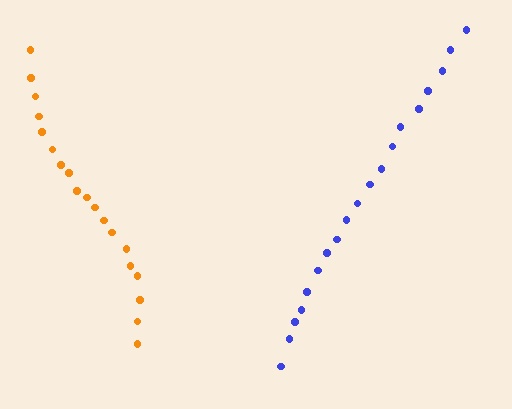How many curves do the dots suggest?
There are 2 distinct paths.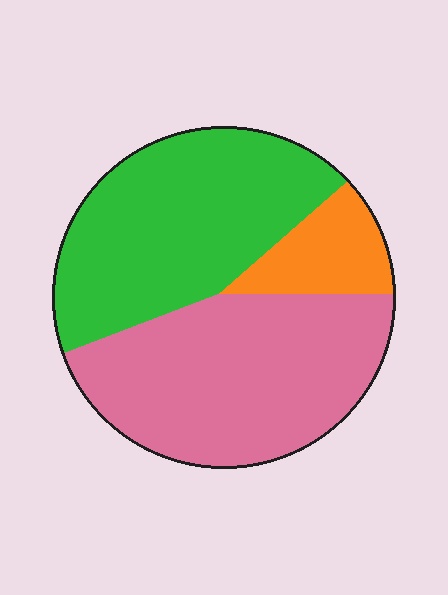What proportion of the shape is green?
Green takes up about two fifths (2/5) of the shape.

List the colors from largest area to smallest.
From largest to smallest: pink, green, orange.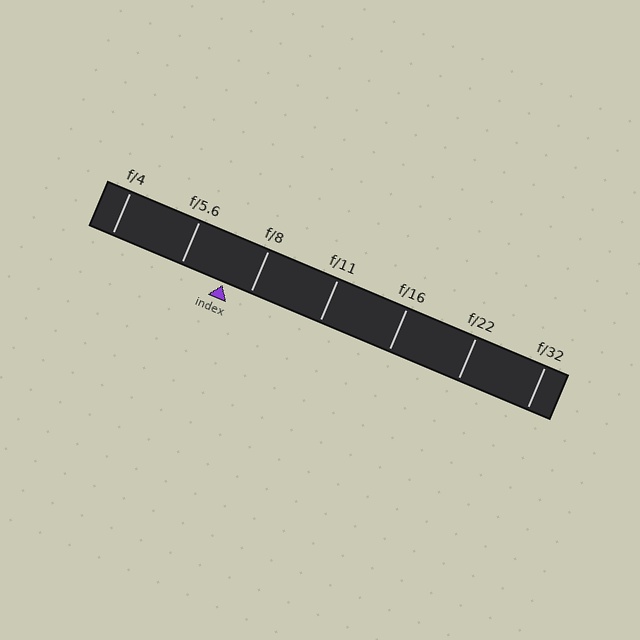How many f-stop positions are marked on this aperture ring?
There are 7 f-stop positions marked.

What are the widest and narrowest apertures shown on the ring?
The widest aperture shown is f/4 and the narrowest is f/32.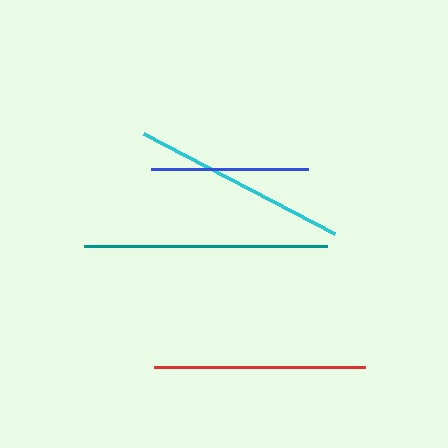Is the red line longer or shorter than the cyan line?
The cyan line is longer than the red line.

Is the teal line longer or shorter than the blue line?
The teal line is longer than the blue line.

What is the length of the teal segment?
The teal segment is approximately 243 pixels long.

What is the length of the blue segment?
The blue segment is approximately 158 pixels long.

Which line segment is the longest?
The teal line is the longest at approximately 243 pixels.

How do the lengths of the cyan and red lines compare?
The cyan and red lines are approximately the same length.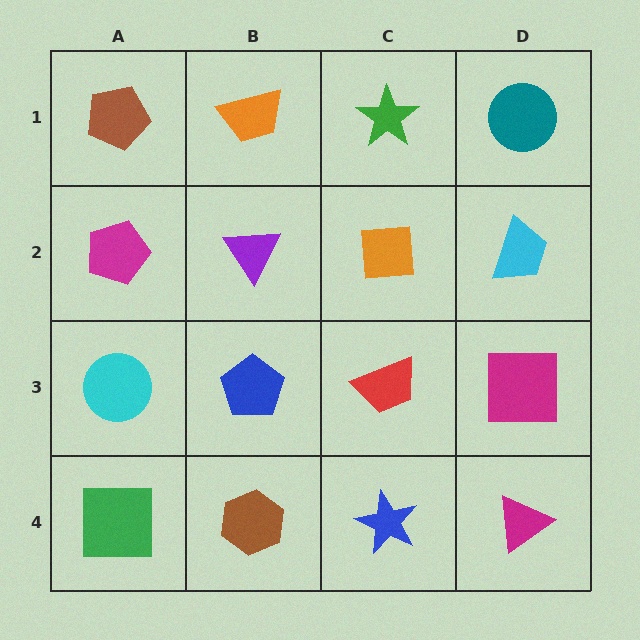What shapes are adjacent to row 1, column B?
A purple triangle (row 2, column B), a brown pentagon (row 1, column A), a green star (row 1, column C).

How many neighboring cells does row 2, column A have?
3.